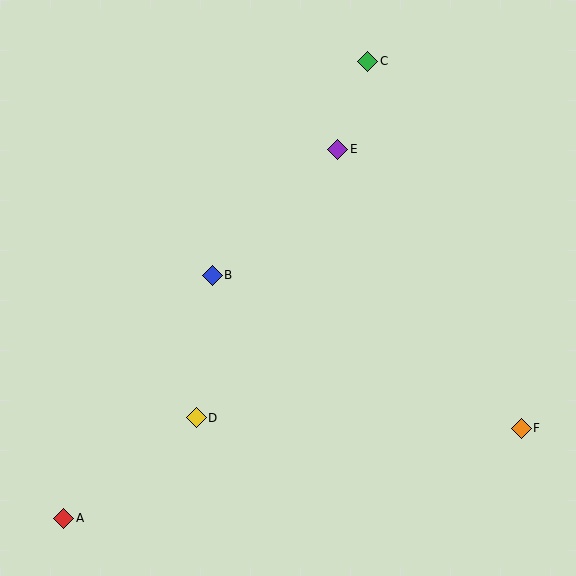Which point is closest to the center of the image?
Point B at (212, 275) is closest to the center.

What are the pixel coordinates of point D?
Point D is at (196, 418).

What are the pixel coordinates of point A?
Point A is at (64, 518).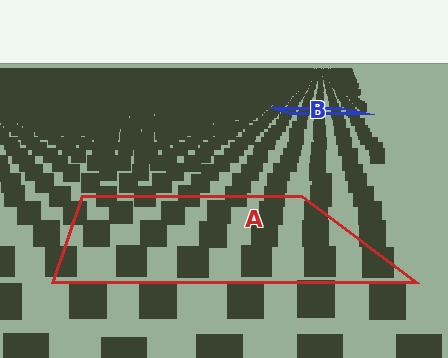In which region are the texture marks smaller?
The texture marks are smaller in region B, because it is farther away.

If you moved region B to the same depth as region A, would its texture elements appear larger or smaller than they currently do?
They would appear larger. At a closer depth, the same texture elements are projected at a bigger on-screen size.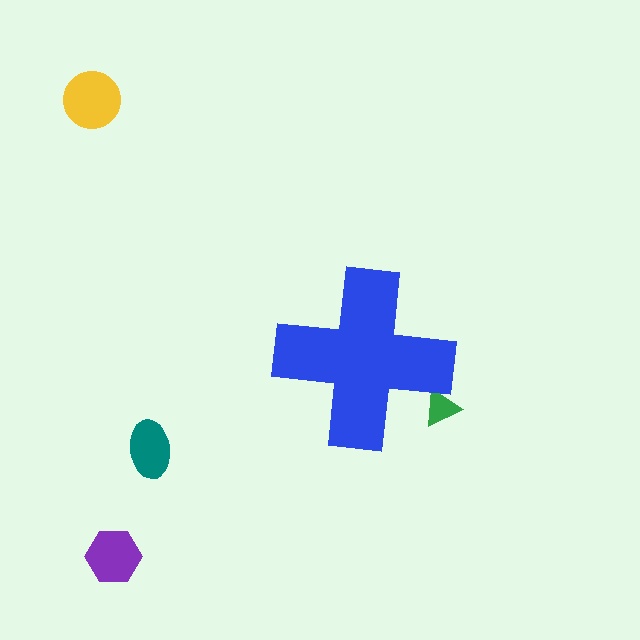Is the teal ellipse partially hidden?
No, the teal ellipse is fully visible.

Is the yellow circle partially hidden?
No, the yellow circle is fully visible.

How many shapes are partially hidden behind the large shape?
1 shape is partially hidden.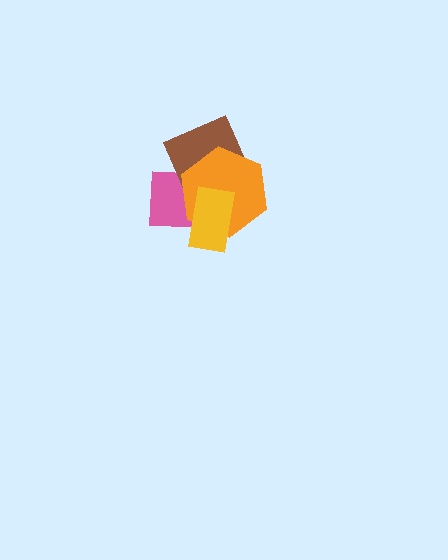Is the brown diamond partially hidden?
Yes, it is partially covered by another shape.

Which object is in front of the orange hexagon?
The yellow rectangle is in front of the orange hexagon.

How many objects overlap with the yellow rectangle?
3 objects overlap with the yellow rectangle.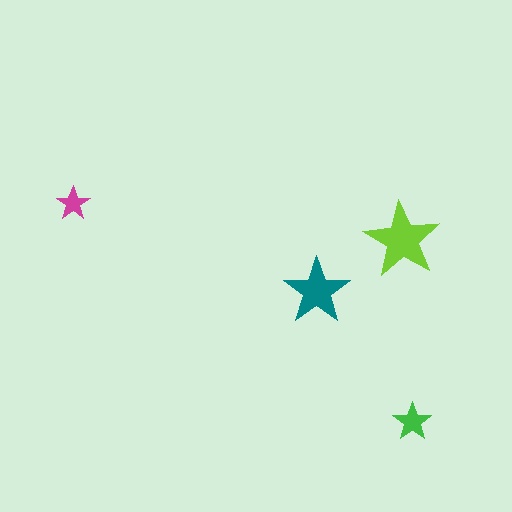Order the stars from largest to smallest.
the lime one, the teal one, the green one, the magenta one.